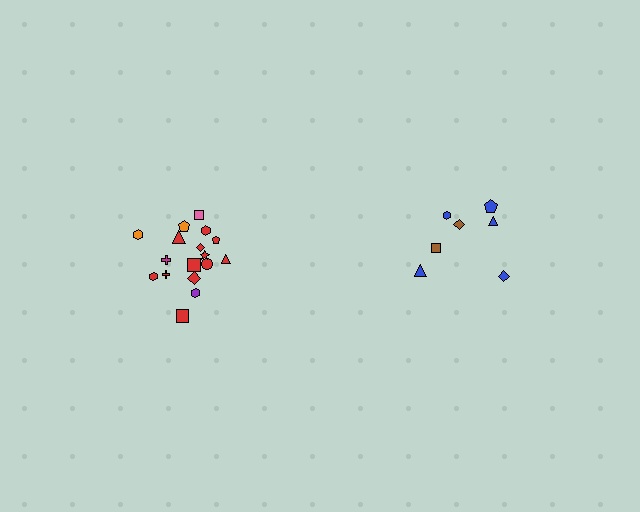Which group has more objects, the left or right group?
The left group.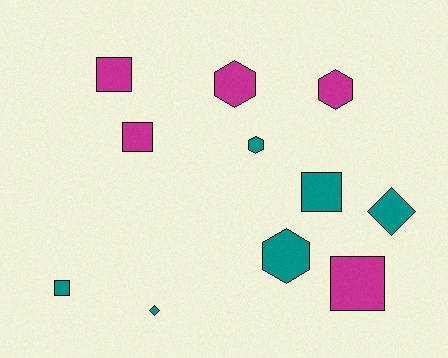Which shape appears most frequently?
Square, with 5 objects.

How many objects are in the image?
There are 11 objects.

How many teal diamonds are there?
There are 2 teal diamonds.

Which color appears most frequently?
Teal, with 6 objects.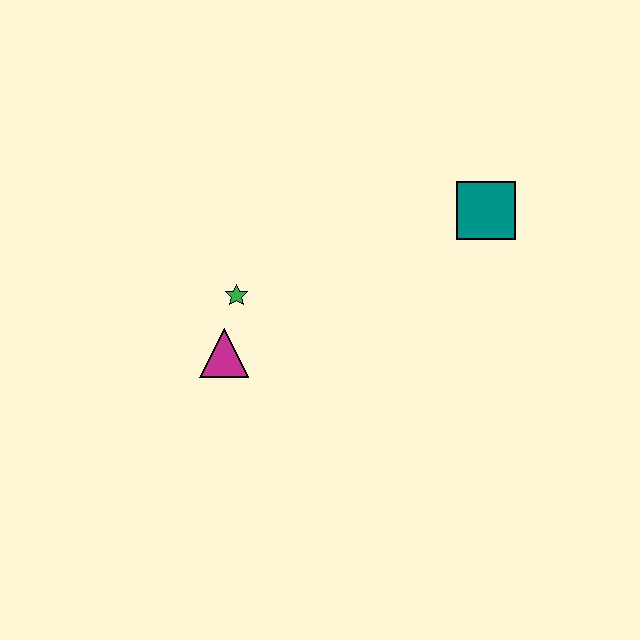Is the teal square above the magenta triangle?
Yes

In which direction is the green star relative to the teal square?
The green star is to the left of the teal square.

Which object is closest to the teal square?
The green star is closest to the teal square.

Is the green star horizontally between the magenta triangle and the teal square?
Yes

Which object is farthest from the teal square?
The magenta triangle is farthest from the teal square.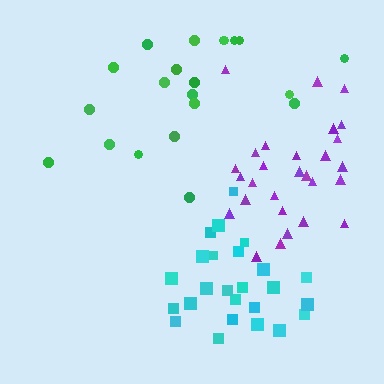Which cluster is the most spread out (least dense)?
Green.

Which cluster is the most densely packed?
Cyan.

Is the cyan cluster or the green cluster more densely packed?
Cyan.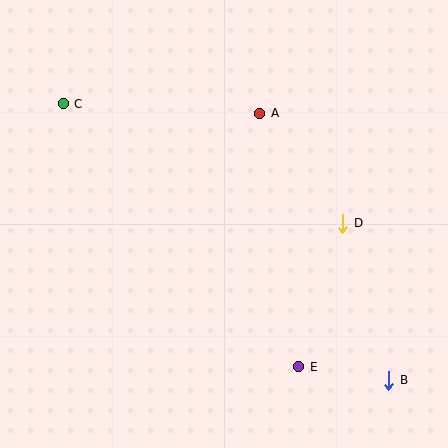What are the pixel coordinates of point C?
Point C is at (63, 104).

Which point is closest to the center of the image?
Point A at (260, 113) is closest to the center.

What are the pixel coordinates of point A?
Point A is at (260, 113).